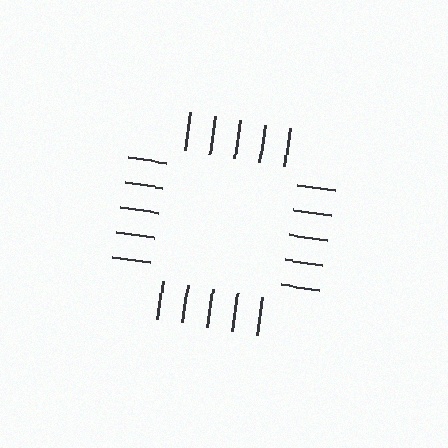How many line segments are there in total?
20 — 5 along each of the 4 edges.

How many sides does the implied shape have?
4 sides — the line-ends trace a square.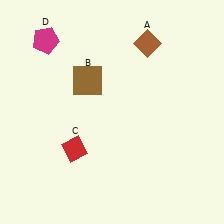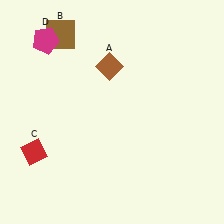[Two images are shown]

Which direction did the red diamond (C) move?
The red diamond (C) moved left.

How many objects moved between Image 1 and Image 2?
3 objects moved between the two images.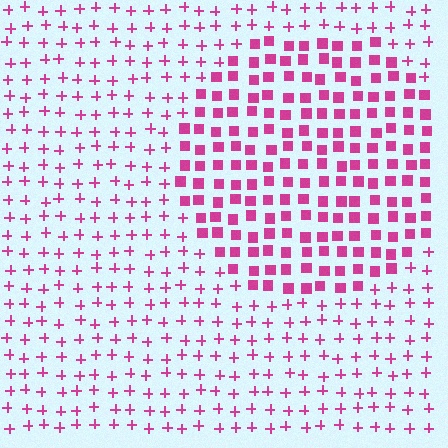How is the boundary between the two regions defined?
The boundary is defined by a change in element shape: squares inside vs. plus signs outside. All elements share the same color and spacing.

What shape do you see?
I see a circle.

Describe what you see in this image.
The image is filled with small magenta elements arranged in a uniform grid. A circle-shaped region contains squares, while the surrounding area contains plus signs. The boundary is defined purely by the change in element shape.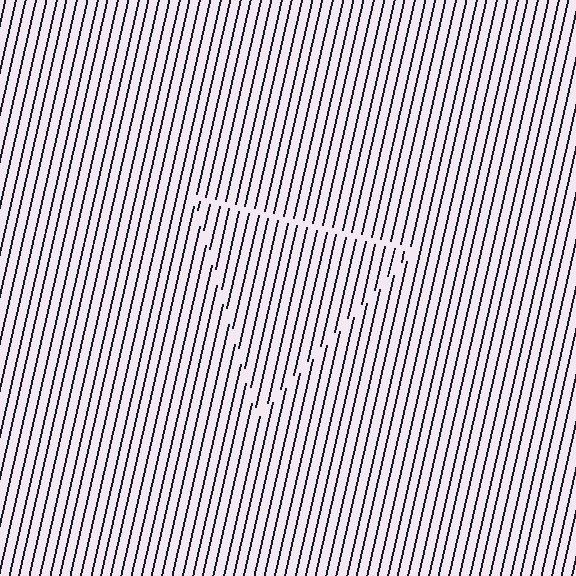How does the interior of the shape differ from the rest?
The interior of the shape contains the same grating, shifted by half a period — the contour is defined by the phase discontinuity where line-ends from the inner and outer gratings abut.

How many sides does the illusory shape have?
3 sides — the line-ends trace a triangle.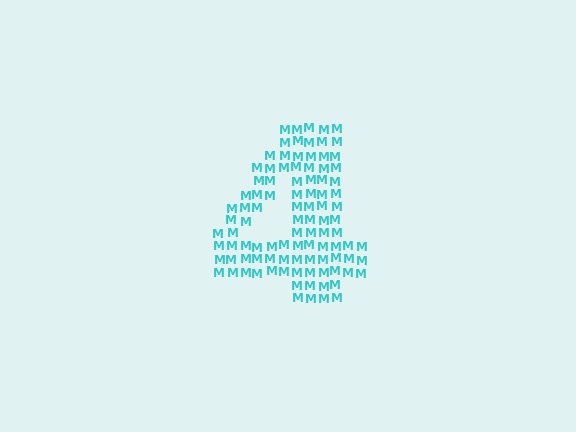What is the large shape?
The large shape is the digit 4.